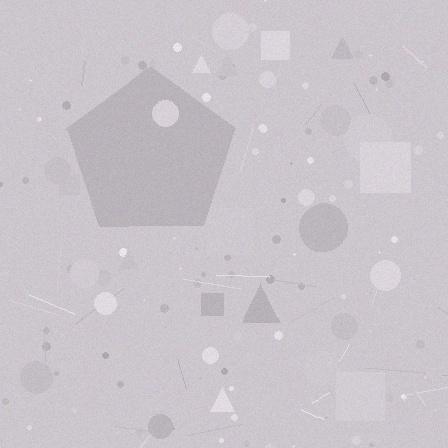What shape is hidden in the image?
A pentagon is hidden in the image.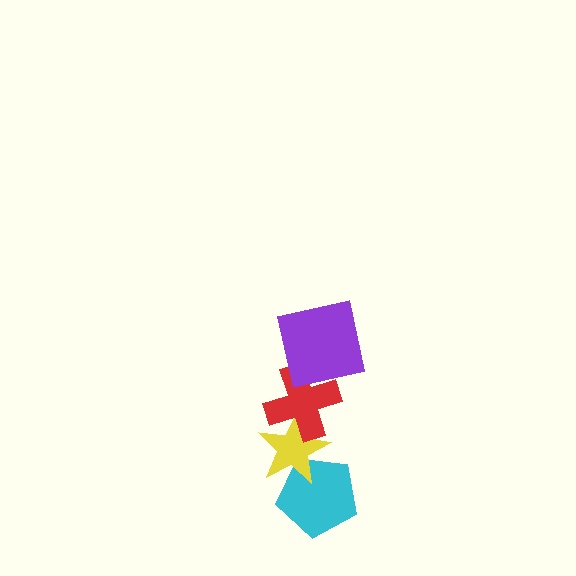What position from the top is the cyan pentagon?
The cyan pentagon is 4th from the top.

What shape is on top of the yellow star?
The red cross is on top of the yellow star.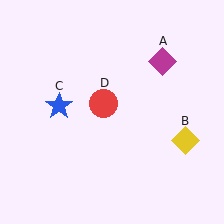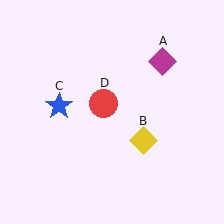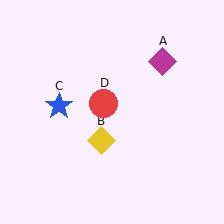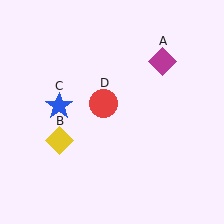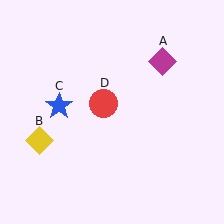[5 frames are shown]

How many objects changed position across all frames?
1 object changed position: yellow diamond (object B).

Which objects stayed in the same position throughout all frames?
Magenta diamond (object A) and blue star (object C) and red circle (object D) remained stationary.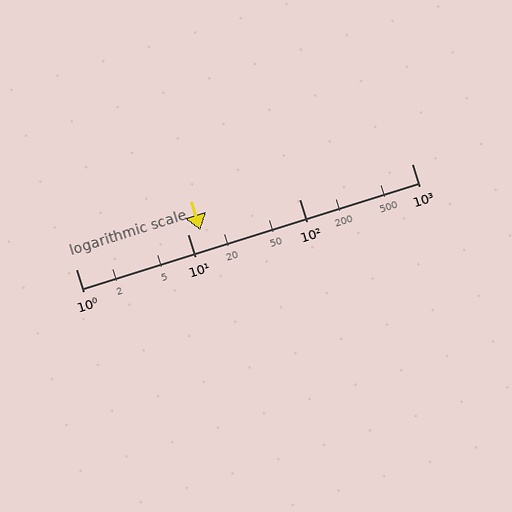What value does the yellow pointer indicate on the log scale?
The pointer indicates approximately 13.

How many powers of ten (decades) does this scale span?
The scale spans 3 decades, from 1 to 1000.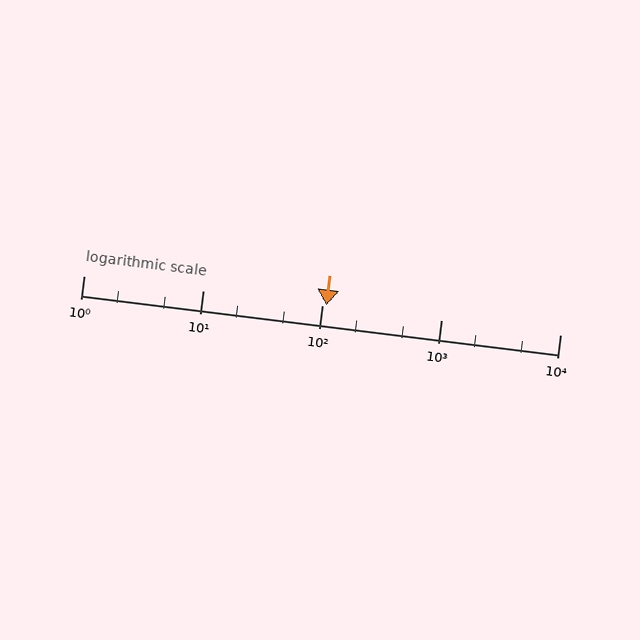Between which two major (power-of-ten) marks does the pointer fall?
The pointer is between 100 and 1000.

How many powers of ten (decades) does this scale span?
The scale spans 4 decades, from 1 to 10000.